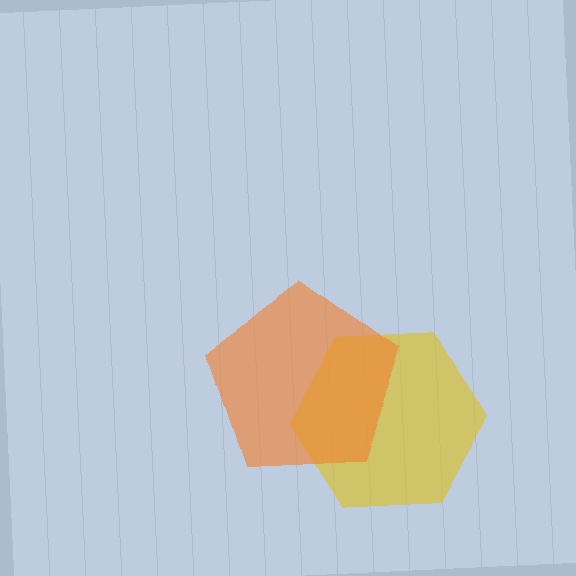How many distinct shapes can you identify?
There are 2 distinct shapes: a yellow hexagon, an orange pentagon.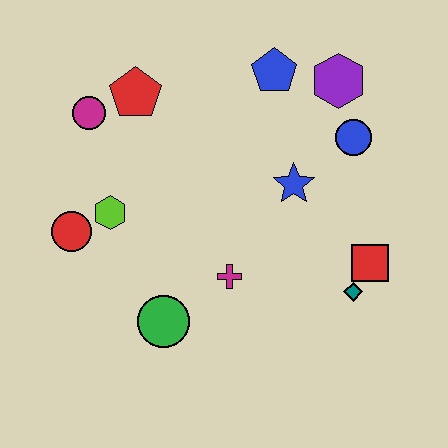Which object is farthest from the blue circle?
The red circle is farthest from the blue circle.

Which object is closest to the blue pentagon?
The purple hexagon is closest to the blue pentagon.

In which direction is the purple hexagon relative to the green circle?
The purple hexagon is above the green circle.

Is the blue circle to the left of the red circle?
No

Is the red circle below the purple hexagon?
Yes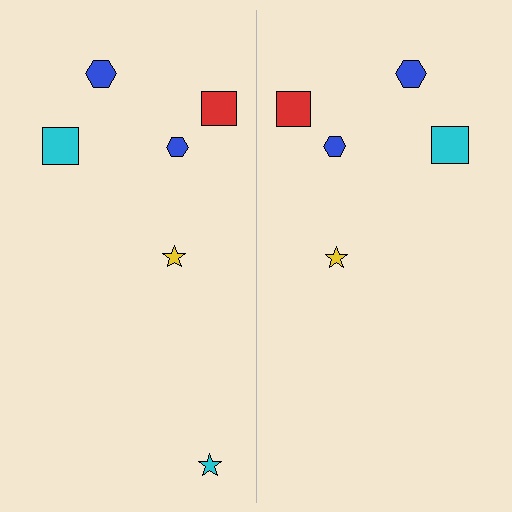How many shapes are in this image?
There are 11 shapes in this image.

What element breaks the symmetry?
A cyan star is missing from the right side.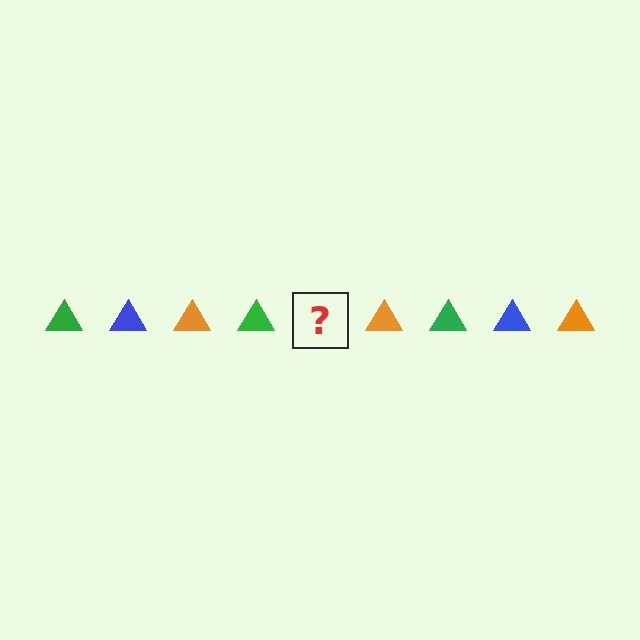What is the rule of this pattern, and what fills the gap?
The rule is that the pattern cycles through green, blue, orange triangles. The gap should be filled with a blue triangle.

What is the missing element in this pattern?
The missing element is a blue triangle.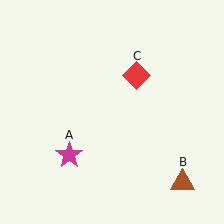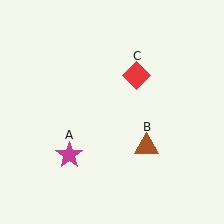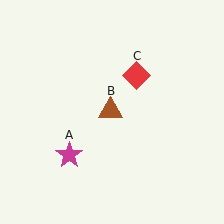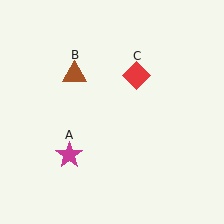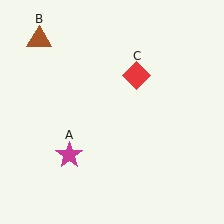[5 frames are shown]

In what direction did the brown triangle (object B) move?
The brown triangle (object B) moved up and to the left.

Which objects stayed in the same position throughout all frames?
Magenta star (object A) and red diamond (object C) remained stationary.